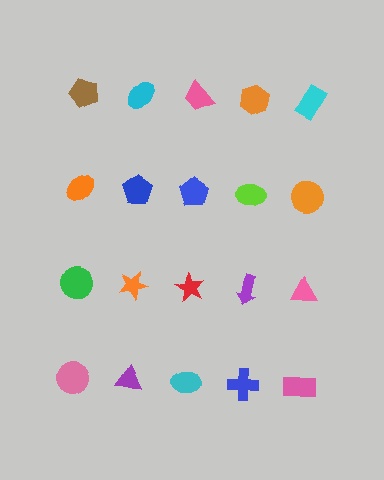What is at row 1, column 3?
A pink trapezoid.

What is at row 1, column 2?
A cyan ellipse.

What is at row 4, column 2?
A purple triangle.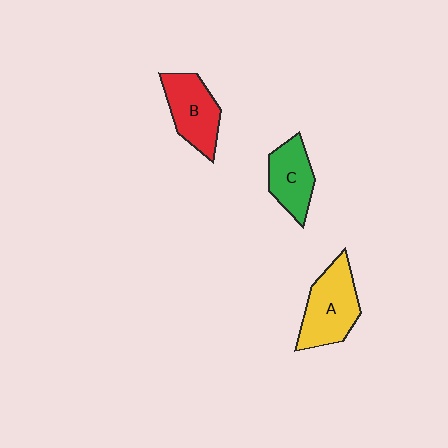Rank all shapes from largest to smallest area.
From largest to smallest: A (yellow), B (red), C (green).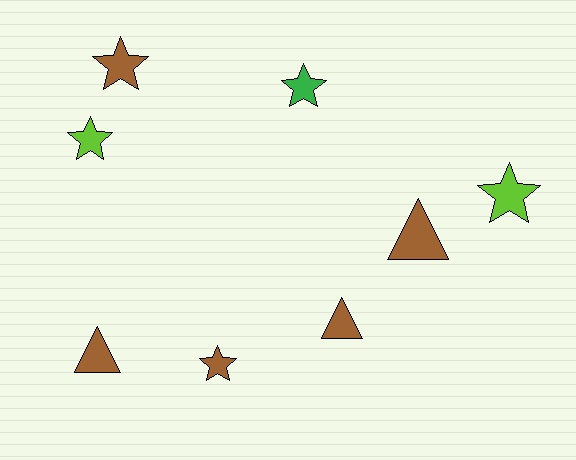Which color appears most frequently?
Brown, with 5 objects.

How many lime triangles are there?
There are no lime triangles.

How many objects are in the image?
There are 8 objects.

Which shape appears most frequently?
Star, with 5 objects.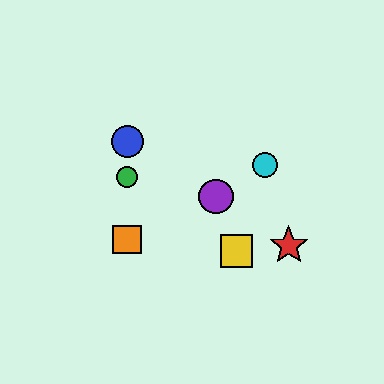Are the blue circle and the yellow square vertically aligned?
No, the blue circle is at x≈127 and the yellow square is at x≈237.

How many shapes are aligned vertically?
3 shapes (the blue circle, the green circle, the orange square) are aligned vertically.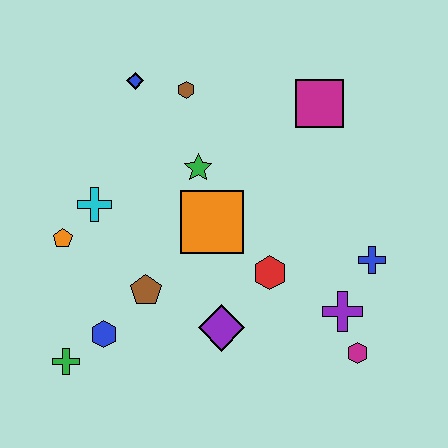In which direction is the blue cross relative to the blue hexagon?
The blue cross is to the right of the blue hexagon.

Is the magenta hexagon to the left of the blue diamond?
No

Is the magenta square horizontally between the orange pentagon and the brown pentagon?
No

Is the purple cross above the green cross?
Yes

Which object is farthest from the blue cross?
The green cross is farthest from the blue cross.